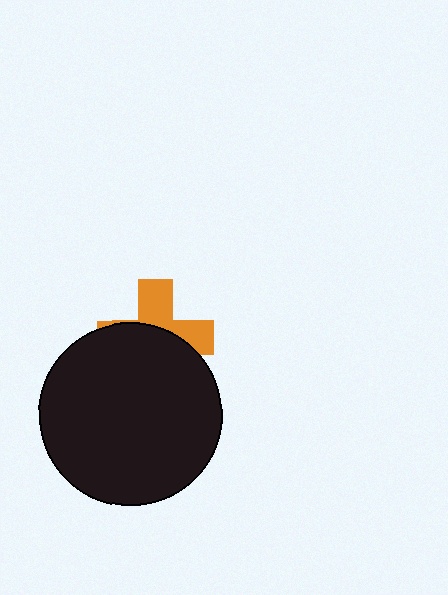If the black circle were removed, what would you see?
You would see the complete orange cross.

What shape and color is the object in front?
The object in front is a black circle.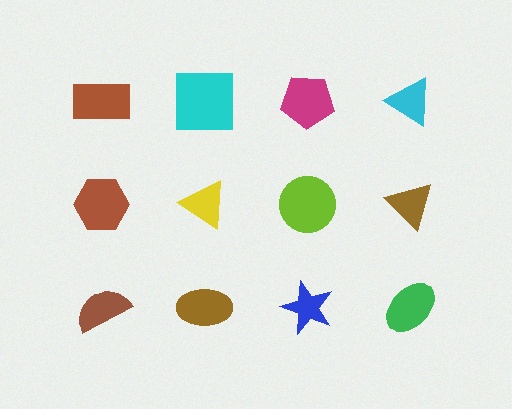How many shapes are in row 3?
4 shapes.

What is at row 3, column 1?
A brown semicircle.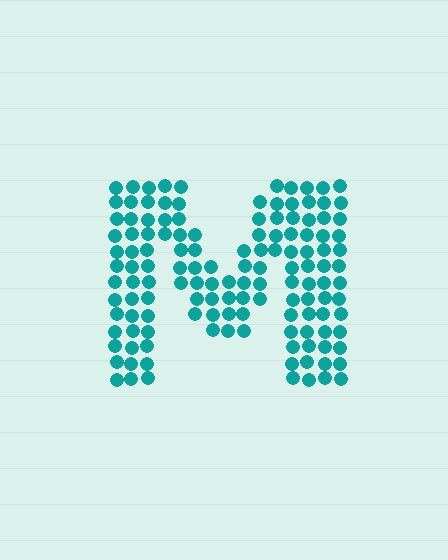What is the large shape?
The large shape is the letter M.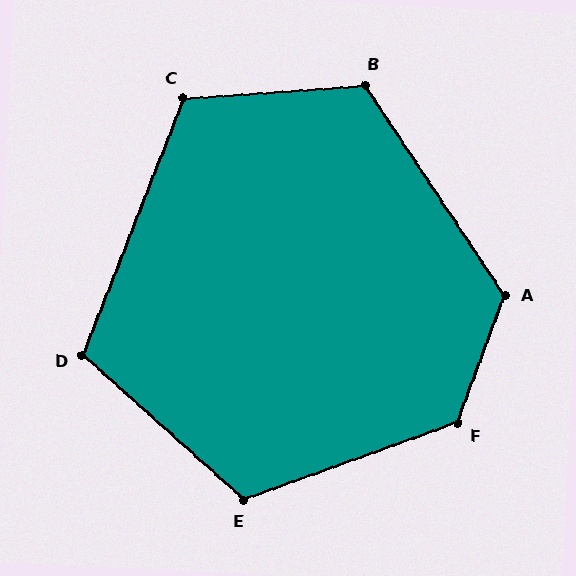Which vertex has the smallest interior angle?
D, at approximately 110 degrees.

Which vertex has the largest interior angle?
F, at approximately 130 degrees.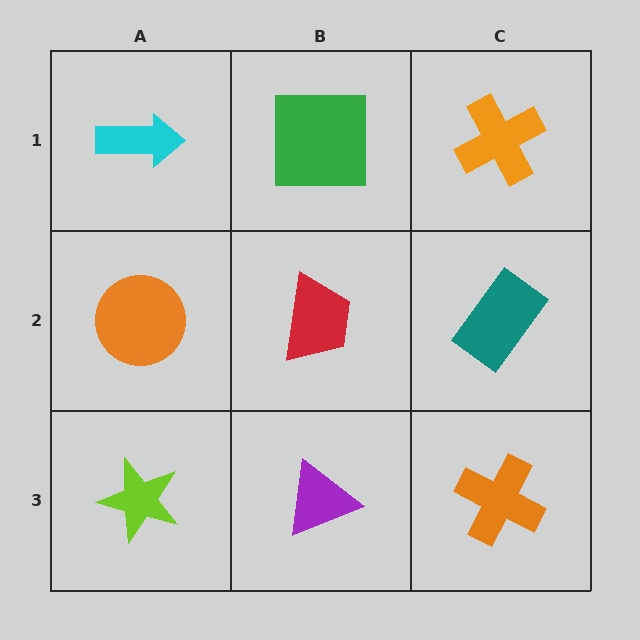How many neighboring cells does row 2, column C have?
3.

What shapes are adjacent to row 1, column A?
An orange circle (row 2, column A), a green square (row 1, column B).